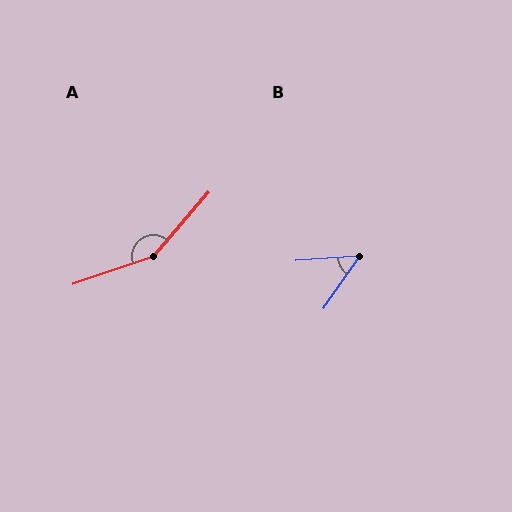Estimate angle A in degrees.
Approximately 150 degrees.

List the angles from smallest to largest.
B (51°), A (150°).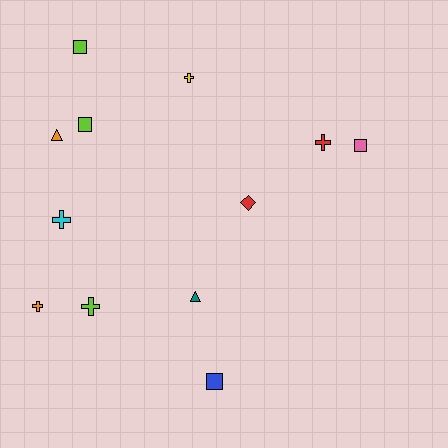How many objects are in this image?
There are 12 objects.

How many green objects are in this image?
There are no green objects.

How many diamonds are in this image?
There is 1 diamond.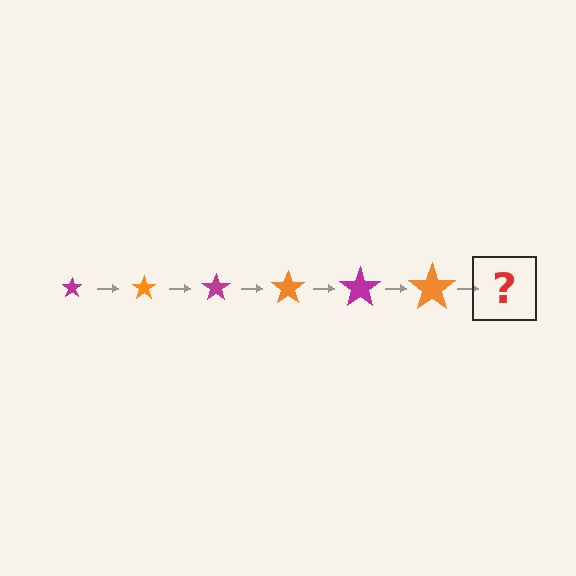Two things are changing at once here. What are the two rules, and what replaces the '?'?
The two rules are that the star grows larger each step and the color cycles through magenta and orange. The '?' should be a magenta star, larger than the previous one.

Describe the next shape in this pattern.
It should be a magenta star, larger than the previous one.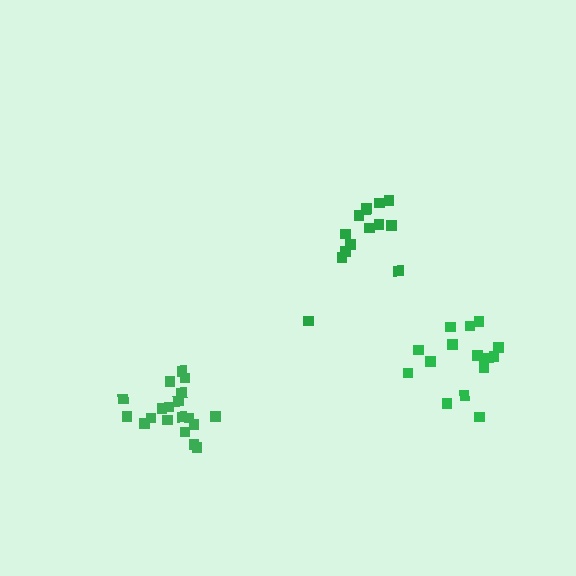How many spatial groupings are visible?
There are 3 spatial groupings.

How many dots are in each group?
Group 1: 19 dots, Group 2: 14 dots, Group 3: 16 dots (49 total).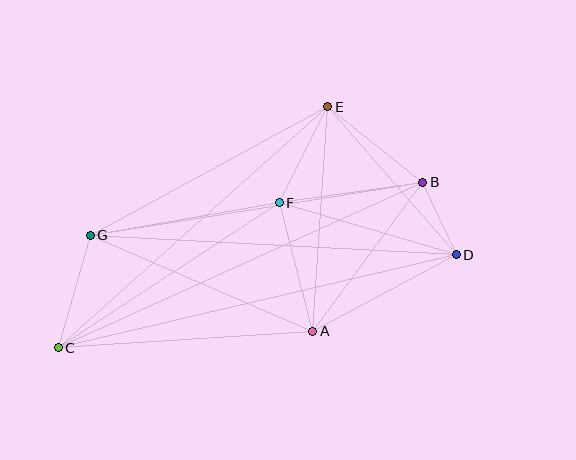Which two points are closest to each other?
Points B and D are closest to each other.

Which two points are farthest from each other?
Points C and D are farthest from each other.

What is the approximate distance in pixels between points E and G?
The distance between E and G is approximately 270 pixels.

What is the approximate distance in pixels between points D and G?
The distance between D and G is approximately 366 pixels.